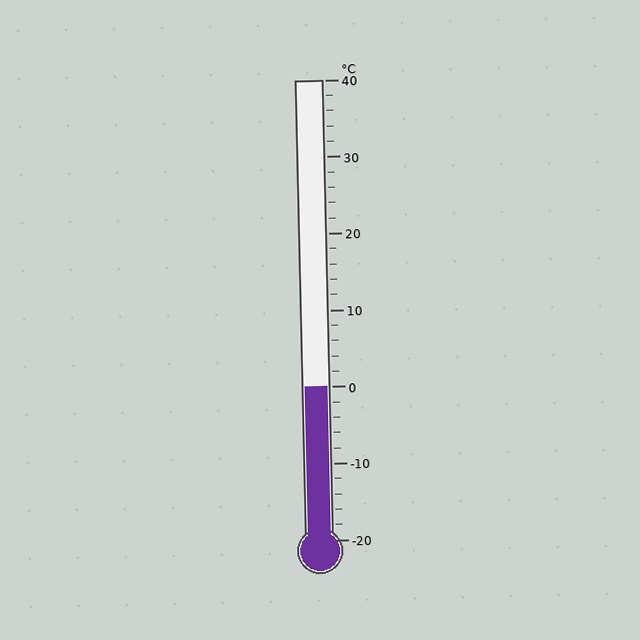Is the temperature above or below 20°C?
The temperature is below 20°C.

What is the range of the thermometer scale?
The thermometer scale ranges from -20°C to 40°C.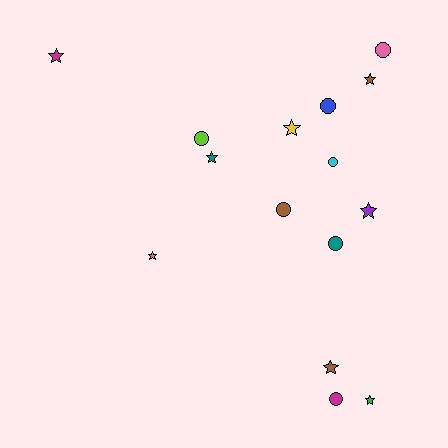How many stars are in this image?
There are 8 stars.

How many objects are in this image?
There are 15 objects.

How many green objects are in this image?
There is 1 green object.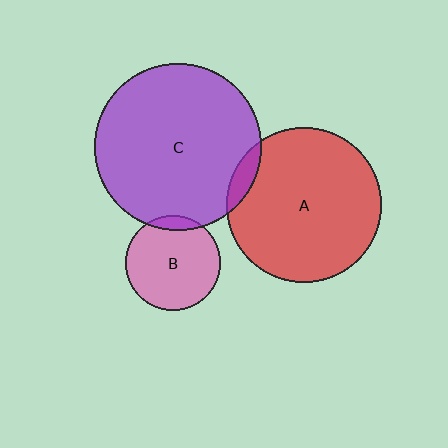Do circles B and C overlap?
Yes.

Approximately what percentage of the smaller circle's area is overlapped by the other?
Approximately 10%.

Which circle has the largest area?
Circle C (purple).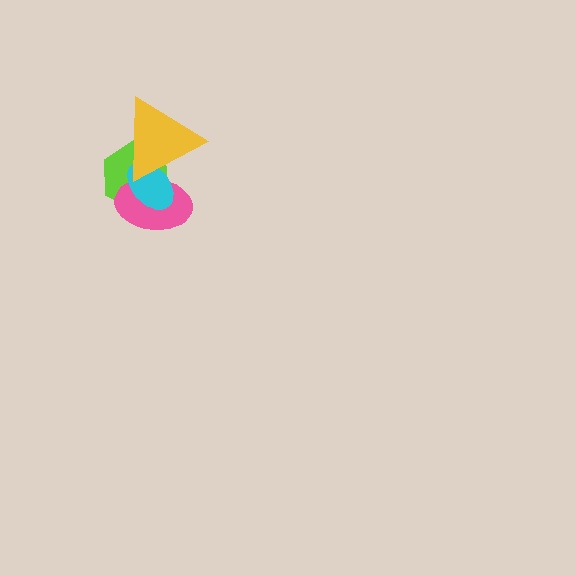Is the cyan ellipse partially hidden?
Yes, it is partially covered by another shape.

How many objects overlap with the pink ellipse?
3 objects overlap with the pink ellipse.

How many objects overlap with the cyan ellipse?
3 objects overlap with the cyan ellipse.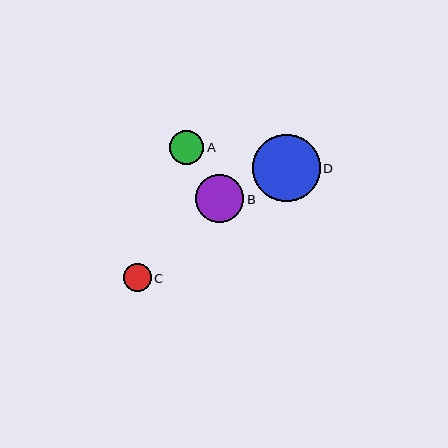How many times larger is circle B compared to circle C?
Circle B is approximately 1.7 times the size of circle C.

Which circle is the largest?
Circle D is the largest with a size of approximately 67 pixels.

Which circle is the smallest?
Circle C is the smallest with a size of approximately 28 pixels.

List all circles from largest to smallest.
From largest to smallest: D, B, A, C.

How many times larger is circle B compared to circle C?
Circle B is approximately 1.7 times the size of circle C.